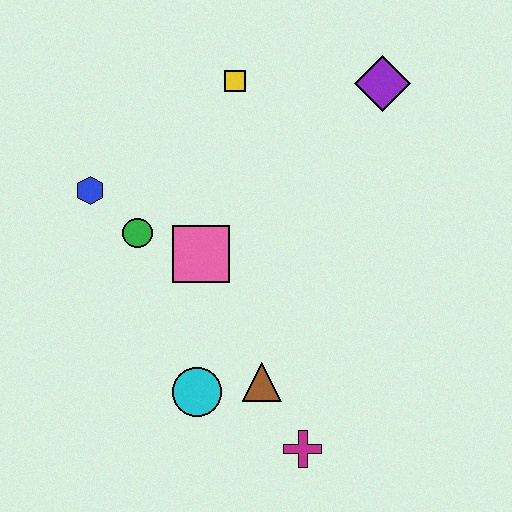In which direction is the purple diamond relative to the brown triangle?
The purple diamond is above the brown triangle.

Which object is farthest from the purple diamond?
The magenta cross is farthest from the purple diamond.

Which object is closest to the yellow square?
The purple diamond is closest to the yellow square.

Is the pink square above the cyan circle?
Yes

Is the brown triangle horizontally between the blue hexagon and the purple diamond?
Yes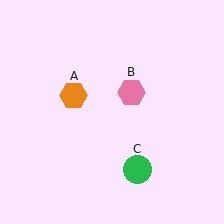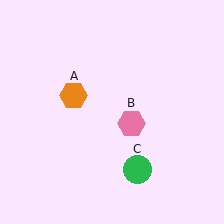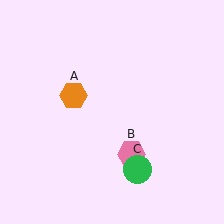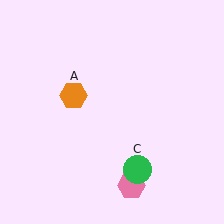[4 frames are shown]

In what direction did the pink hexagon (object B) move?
The pink hexagon (object B) moved down.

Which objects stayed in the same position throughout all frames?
Orange hexagon (object A) and green circle (object C) remained stationary.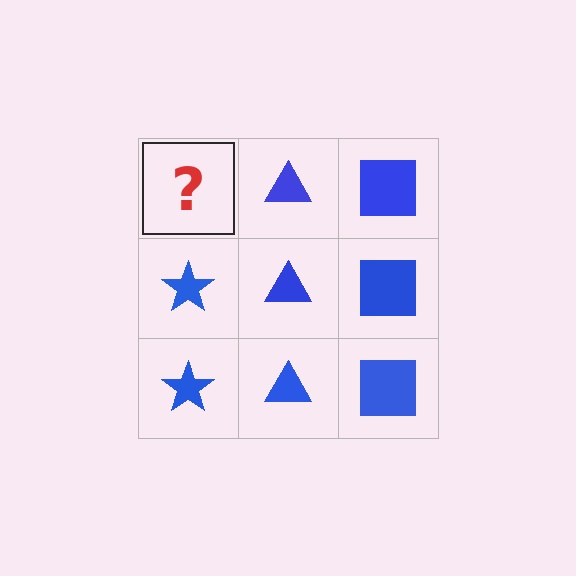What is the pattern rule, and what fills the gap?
The rule is that each column has a consistent shape. The gap should be filled with a blue star.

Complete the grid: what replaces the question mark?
The question mark should be replaced with a blue star.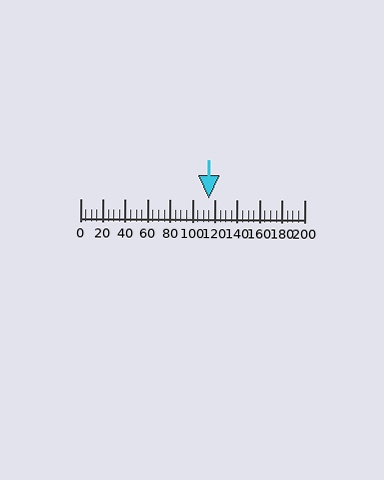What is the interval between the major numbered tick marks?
The major tick marks are spaced 20 units apart.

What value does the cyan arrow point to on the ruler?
The cyan arrow points to approximately 115.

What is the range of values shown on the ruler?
The ruler shows values from 0 to 200.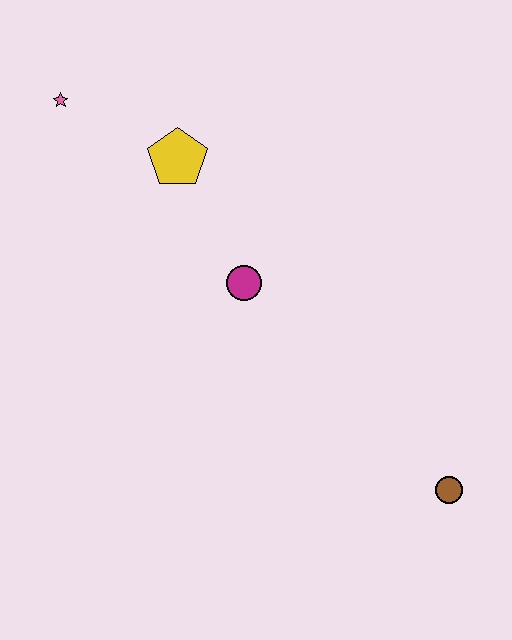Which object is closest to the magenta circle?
The yellow pentagon is closest to the magenta circle.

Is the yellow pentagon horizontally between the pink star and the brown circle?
Yes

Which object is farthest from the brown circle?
The pink star is farthest from the brown circle.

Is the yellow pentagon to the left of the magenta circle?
Yes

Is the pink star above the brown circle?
Yes